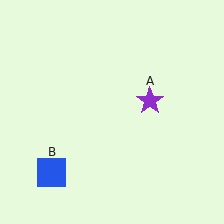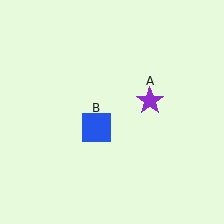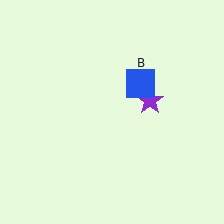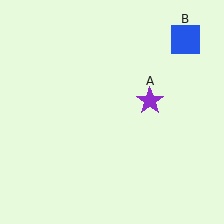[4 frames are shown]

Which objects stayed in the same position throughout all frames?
Purple star (object A) remained stationary.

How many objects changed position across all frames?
1 object changed position: blue square (object B).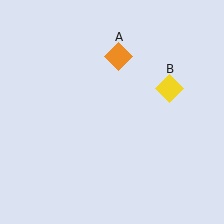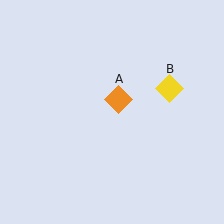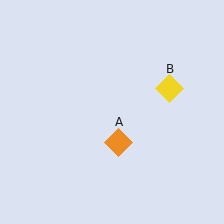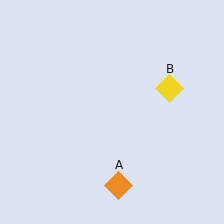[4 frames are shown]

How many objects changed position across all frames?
1 object changed position: orange diamond (object A).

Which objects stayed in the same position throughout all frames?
Yellow diamond (object B) remained stationary.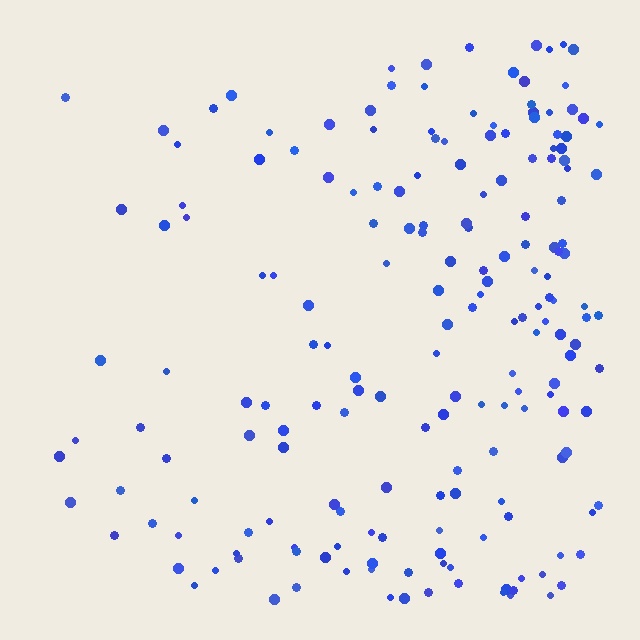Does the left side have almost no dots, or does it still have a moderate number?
Still a moderate number, just noticeably fewer than the right.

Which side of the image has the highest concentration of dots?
The right.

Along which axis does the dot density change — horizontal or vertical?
Horizontal.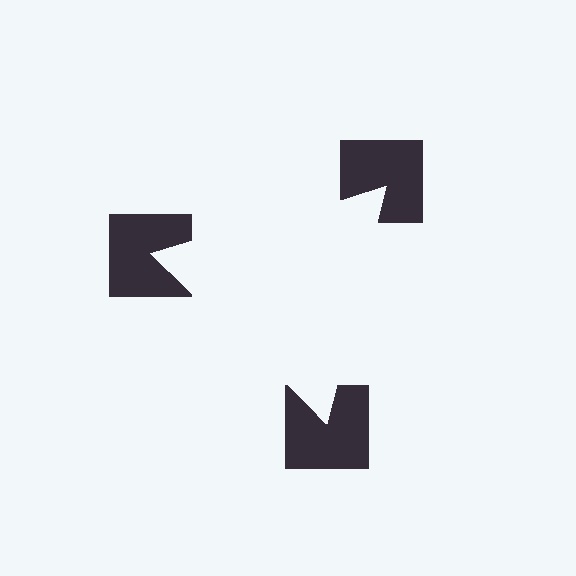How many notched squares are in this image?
There are 3 — one at each vertex of the illusory triangle.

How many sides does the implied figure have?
3 sides.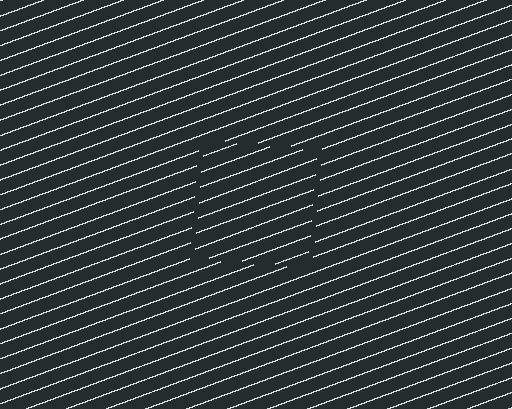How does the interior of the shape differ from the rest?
The interior of the shape contains the same grating, shifted by half a period — the contour is defined by the phase discontinuity where line-ends from the inner and outer gratings abut.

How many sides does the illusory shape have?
4 sides — the line-ends trace a square.